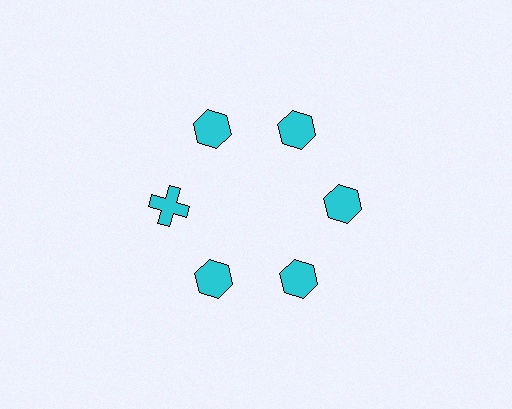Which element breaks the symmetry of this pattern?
The cyan cross at roughly the 9 o'clock position breaks the symmetry. All other shapes are cyan hexagons.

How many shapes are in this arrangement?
There are 6 shapes arranged in a ring pattern.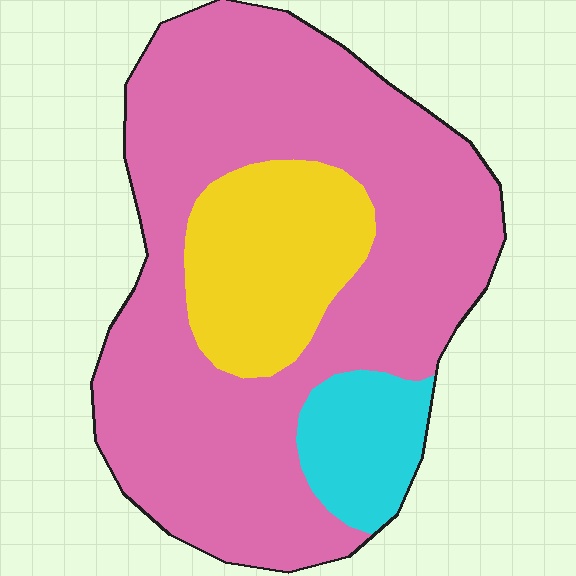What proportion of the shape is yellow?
Yellow covers around 20% of the shape.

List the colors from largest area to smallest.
From largest to smallest: pink, yellow, cyan.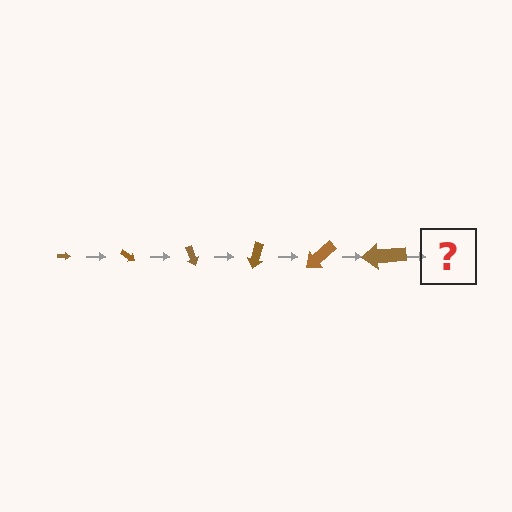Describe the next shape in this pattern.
It should be an arrow, larger than the previous one and rotated 210 degrees from the start.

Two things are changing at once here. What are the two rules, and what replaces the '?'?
The two rules are that the arrow grows larger each step and it rotates 35 degrees each step. The '?' should be an arrow, larger than the previous one and rotated 210 degrees from the start.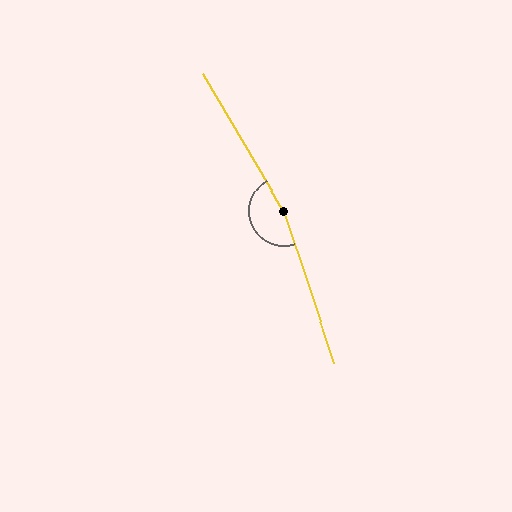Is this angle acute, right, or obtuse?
It is obtuse.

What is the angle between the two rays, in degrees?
Approximately 168 degrees.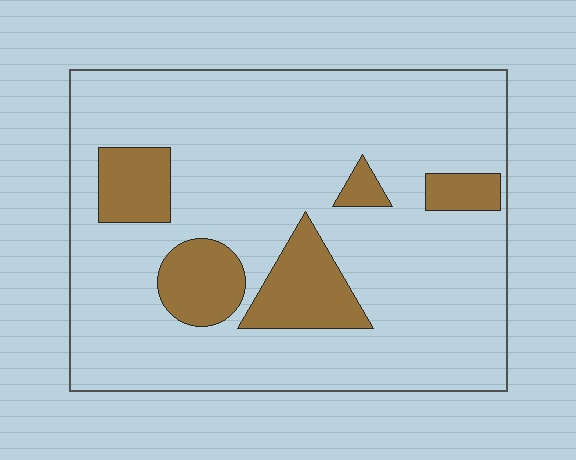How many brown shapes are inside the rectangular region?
5.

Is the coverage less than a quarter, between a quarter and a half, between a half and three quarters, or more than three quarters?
Less than a quarter.